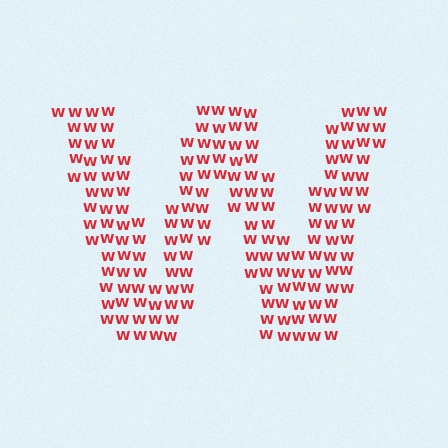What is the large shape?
The large shape is the letter W.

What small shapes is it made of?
It is made of small letter W's.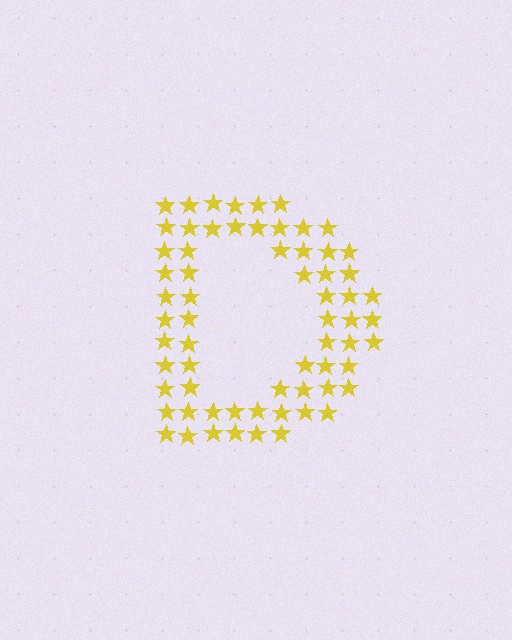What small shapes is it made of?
It is made of small stars.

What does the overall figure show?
The overall figure shows the letter D.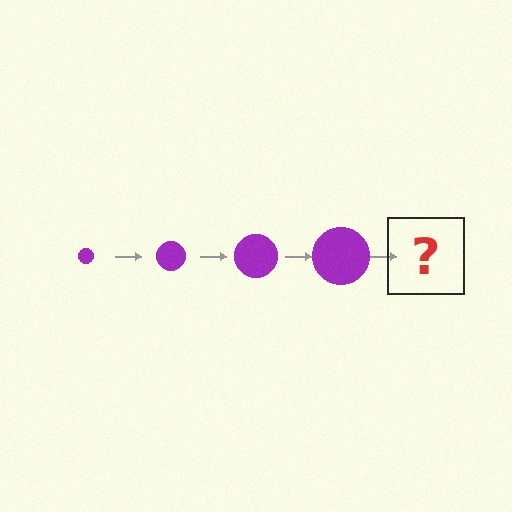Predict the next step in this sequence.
The next step is a purple circle, larger than the previous one.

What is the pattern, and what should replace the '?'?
The pattern is that the circle gets progressively larger each step. The '?' should be a purple circle, larger than the previous one.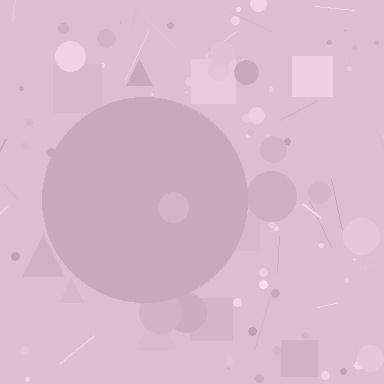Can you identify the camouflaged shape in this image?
The camouflaged shape is a circle.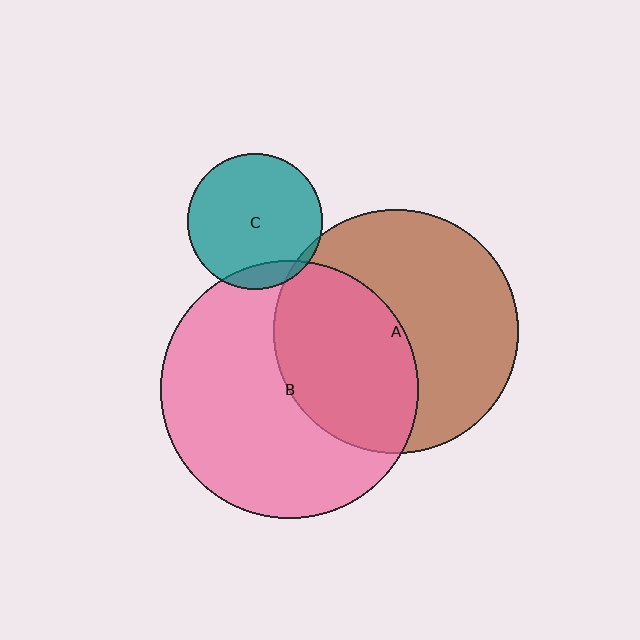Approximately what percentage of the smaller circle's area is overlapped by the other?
Approximately 10%.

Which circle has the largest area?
Circle B (pink).